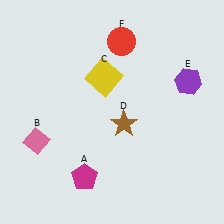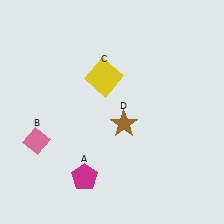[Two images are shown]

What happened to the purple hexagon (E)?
The purple hexagon (E) was removed in Image 2. It was in the top-right area of Image 1.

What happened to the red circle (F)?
The red circle (F) was removed in Image 2. It was in the top-right area of Image 1.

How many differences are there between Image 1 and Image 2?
There are 2 differences between the two images.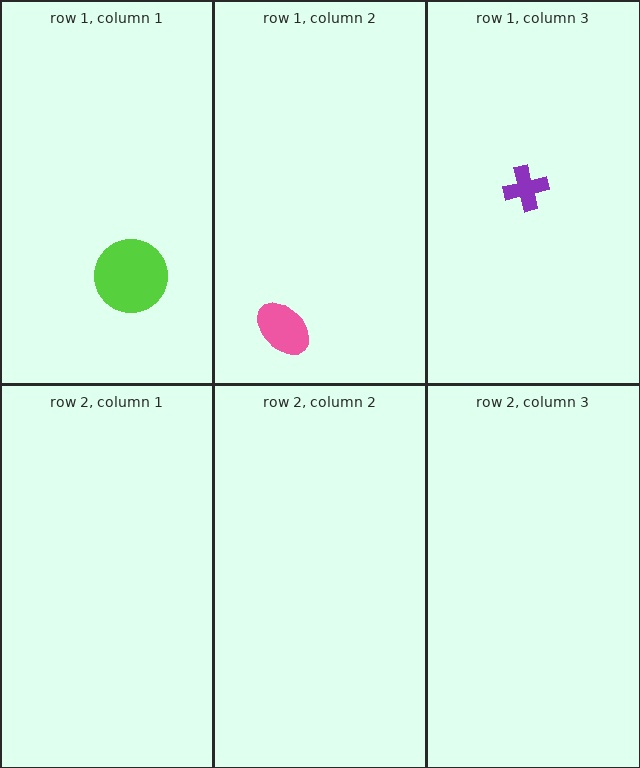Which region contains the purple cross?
The row 1, column 3 region.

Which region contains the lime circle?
The row 1, column 1 region.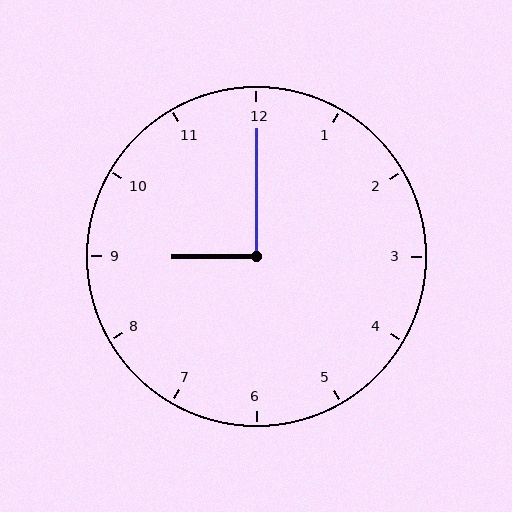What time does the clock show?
9:00.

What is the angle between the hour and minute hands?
Approximately 90 degrees.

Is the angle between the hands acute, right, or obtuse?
It is right.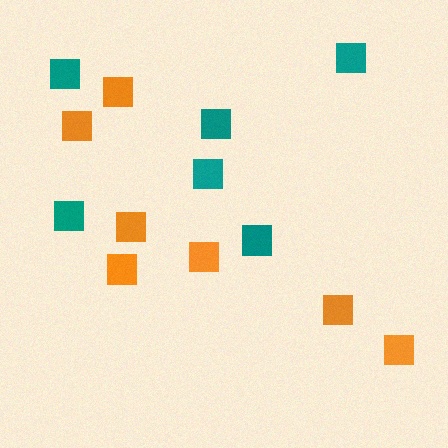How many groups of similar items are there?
There are 2 groups: one group of orange squares (7) and one group of teal squares (6).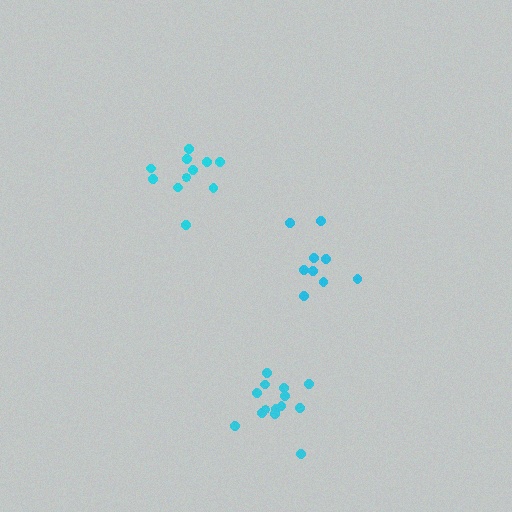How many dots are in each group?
Group 1: 12 dots, Group 2: 14 dots, Group 3: 9 dots (35 total).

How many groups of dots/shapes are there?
There are 3 groups.